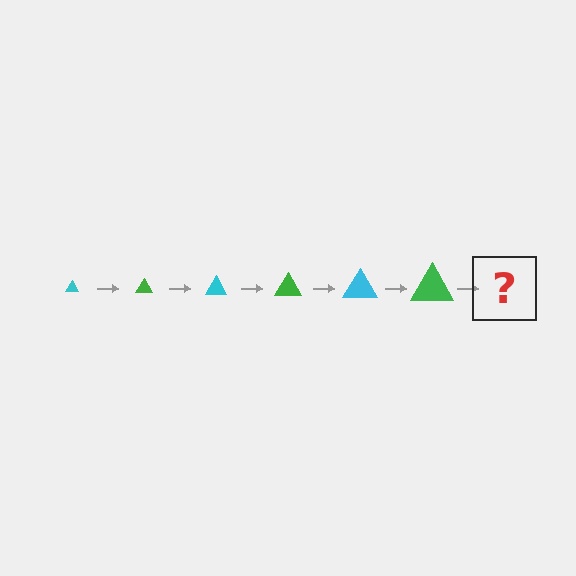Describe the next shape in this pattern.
It should be a cyan triangle, larger than the previous one.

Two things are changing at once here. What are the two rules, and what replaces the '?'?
The two rules are that the triangle grows larger each step and the color cycles through cyan and green. The '?' should be a cyan triangle, larger than the previous one.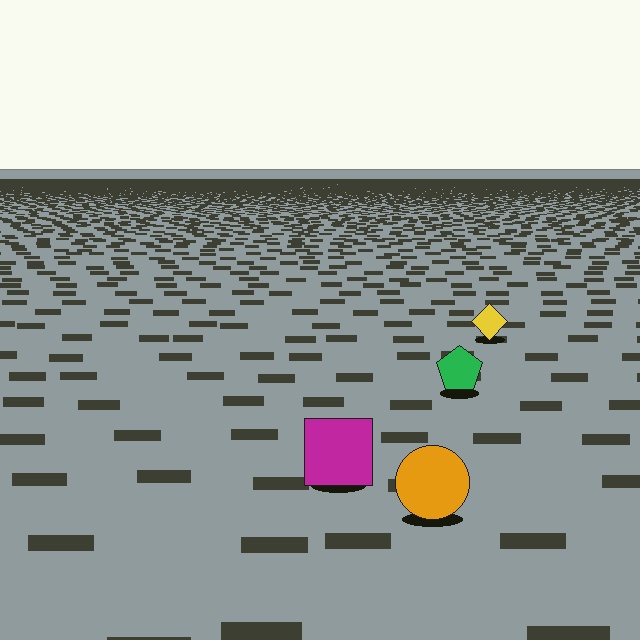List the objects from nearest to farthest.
From nearest to farthest: the orange circle, the magenta square, the green pentagon, the yellow diamond.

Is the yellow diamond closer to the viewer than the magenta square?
No. The magenta square is closer — you can tell from the texture gradient: the ground texture is coarser near it.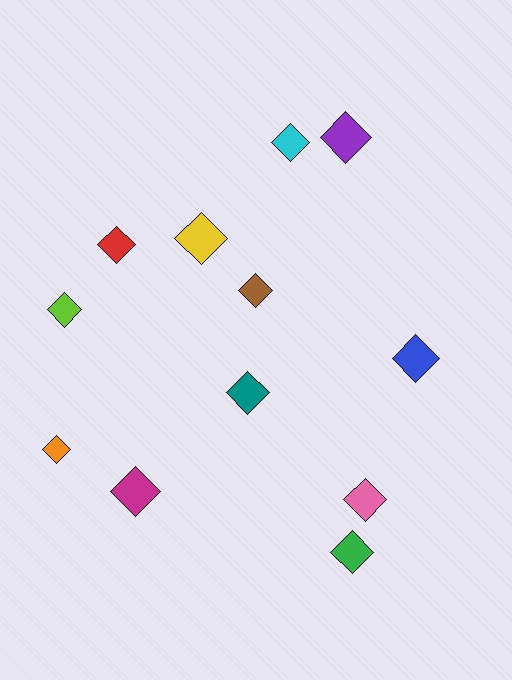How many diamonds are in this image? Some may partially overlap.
There are 12 diamonds.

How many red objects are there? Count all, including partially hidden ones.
There is 1 red object.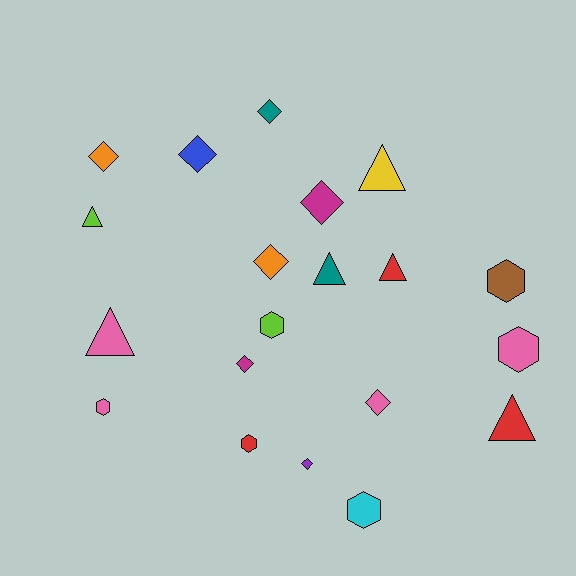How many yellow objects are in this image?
There is 1 yellow object.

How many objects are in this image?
There are 20 objects.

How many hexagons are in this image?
There are 6 hexagons.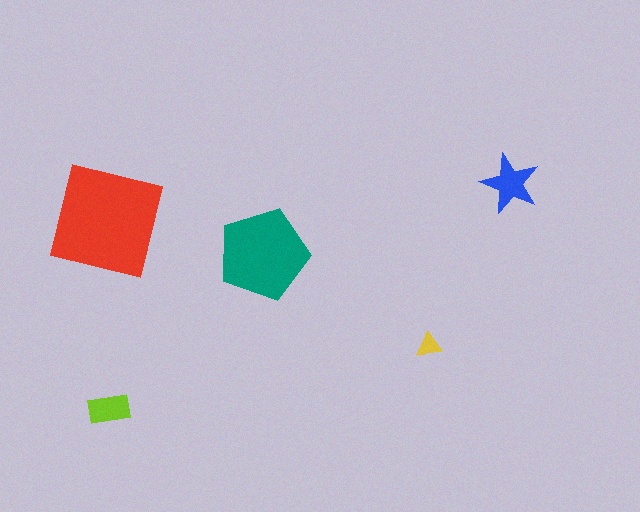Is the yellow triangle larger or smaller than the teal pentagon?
Smaller.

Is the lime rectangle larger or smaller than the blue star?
Smaller.